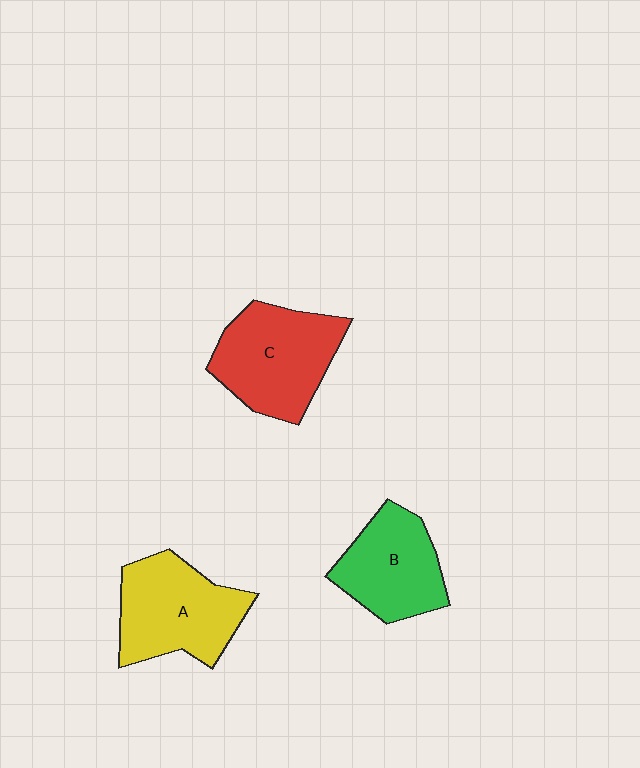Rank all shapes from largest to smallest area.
From largest to smallest: C (red), A (yellow), B (green).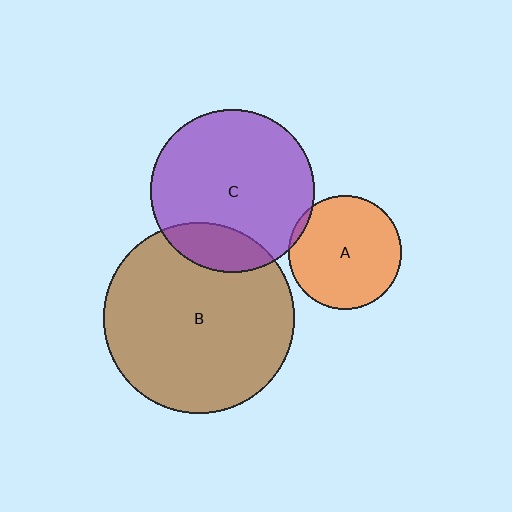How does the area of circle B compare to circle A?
Approximately 2.8 times.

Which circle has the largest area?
Circle B (brown).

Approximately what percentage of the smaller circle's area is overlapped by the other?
Approximately 20%.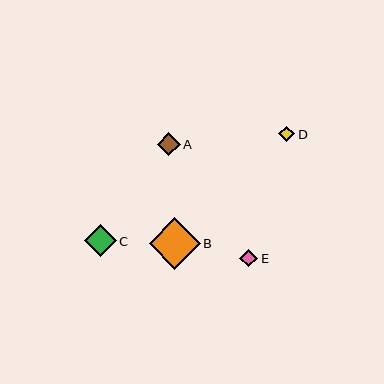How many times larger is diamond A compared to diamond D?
Diamond A is approximately 1.4 times the size of diamond D.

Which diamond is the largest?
Diamond B is the largest with a size of approximately 51 pixels.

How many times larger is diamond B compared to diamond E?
Diamond B is approximately 2.9 times the size of diamond E.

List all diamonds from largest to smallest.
From largest to smallest: B, C, A, E, D.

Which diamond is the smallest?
Diamond D is the smallest with a size of approximately 16 pixels.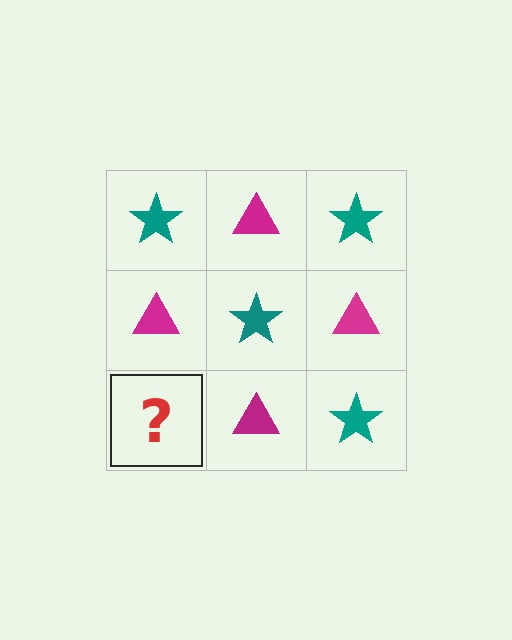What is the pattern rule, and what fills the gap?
The rule is that it alternates teal star and magenta triangle in a checkerboard pattern. The gap should be filled with a teal star.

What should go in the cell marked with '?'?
The missing cell should contain a teal star.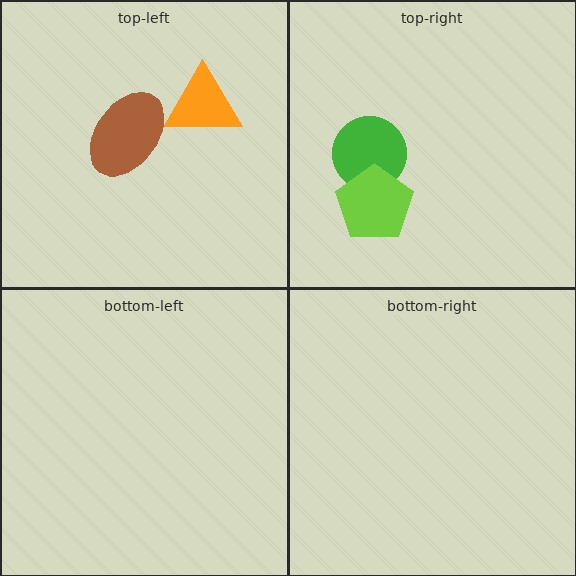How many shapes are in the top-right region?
2.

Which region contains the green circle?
The top-right region.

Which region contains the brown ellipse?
The top-left region.